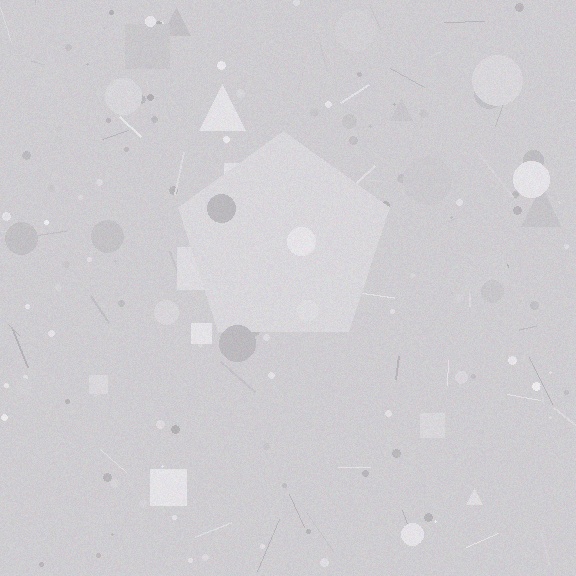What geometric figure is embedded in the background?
A pentagon is embedded in the background.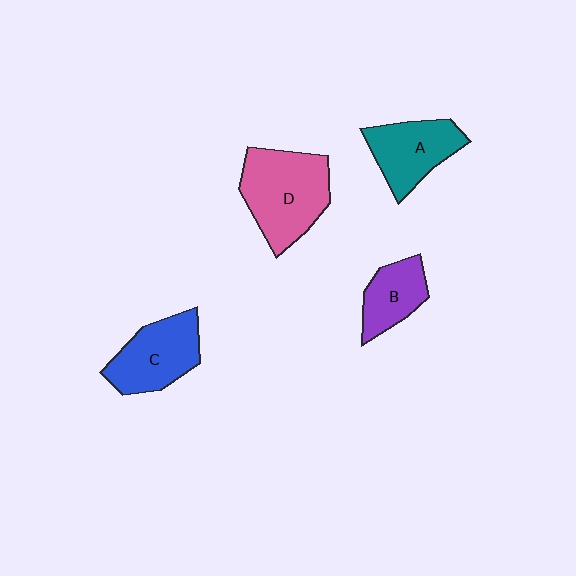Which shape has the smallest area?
Shape B (purple).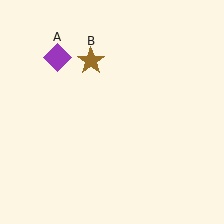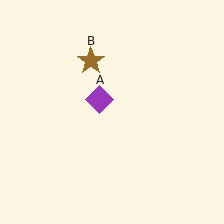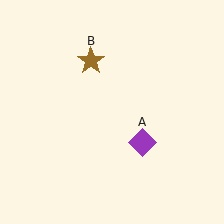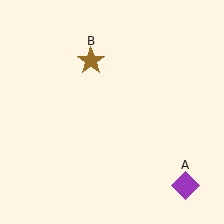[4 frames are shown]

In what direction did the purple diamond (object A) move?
The purple diamond (object A) moved down and to the right.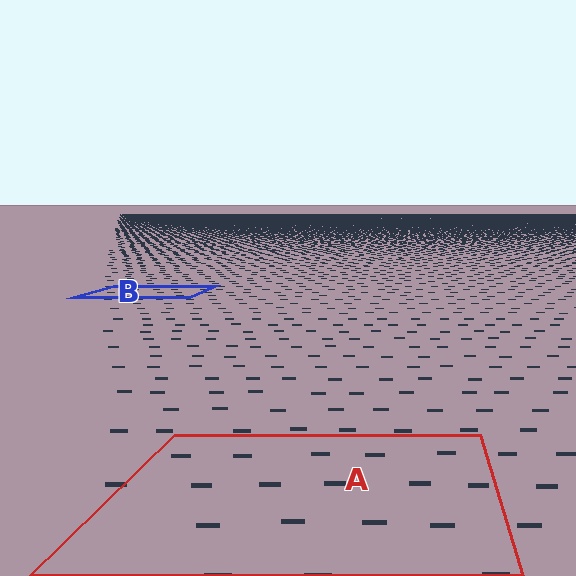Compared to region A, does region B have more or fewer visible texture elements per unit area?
Region B has more texture elements per unit area — they are packed more densely because it is farther away.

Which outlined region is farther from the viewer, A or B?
Region B is farther from the viewer — the texture elements inside it appear smaller and more densely packed.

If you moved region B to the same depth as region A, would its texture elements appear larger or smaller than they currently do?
They would appear larger. At a closer depth, the same texture elements are projected at a bigger on-screen size.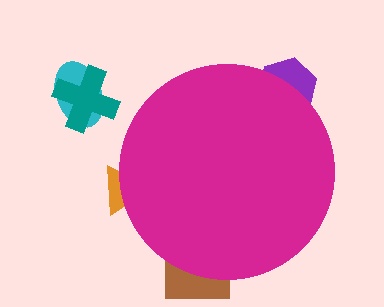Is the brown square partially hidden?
Yes, the brown square is partially hidden behind the magenta circle.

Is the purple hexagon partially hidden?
Yes, the purple hexagon is partially hidden behind the magenta circle.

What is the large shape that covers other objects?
A magenta circle.